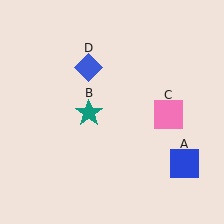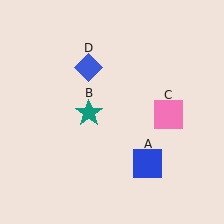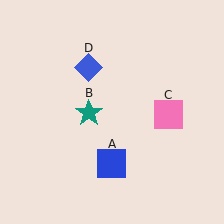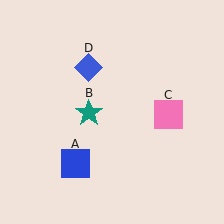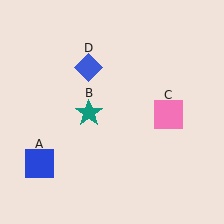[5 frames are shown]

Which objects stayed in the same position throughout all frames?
Teal star (object B) and pink square (object C) and blue diamond (object D) remained stationary.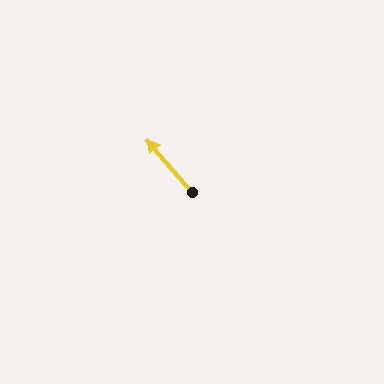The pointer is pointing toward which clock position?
Roughly 11 o'clock.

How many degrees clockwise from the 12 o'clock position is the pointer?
Approximately 319 degrees.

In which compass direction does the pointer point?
Northwest.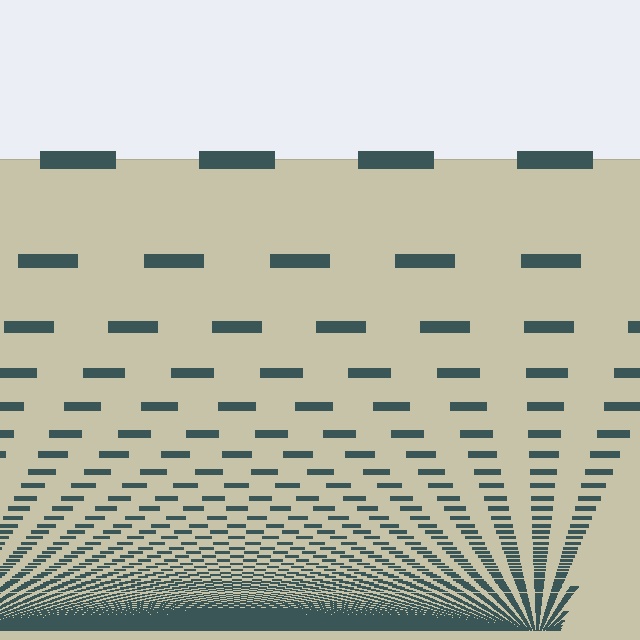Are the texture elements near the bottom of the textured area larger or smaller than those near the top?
Smaller. The gradient is inverted — elements near the bottom are smaller and denser.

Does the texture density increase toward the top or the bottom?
Density increases toward the bottom.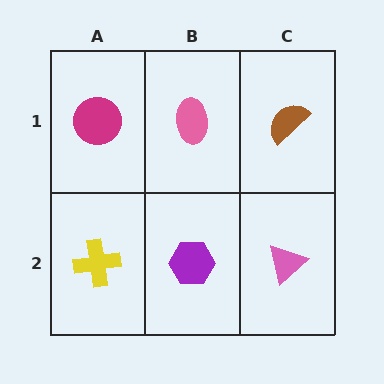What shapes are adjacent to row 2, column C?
A brown semicircle (row 1, column C), a purple hexagon (row 2, column B).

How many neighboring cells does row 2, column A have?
2.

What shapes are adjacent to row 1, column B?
A purple hexagon (row 2, column B), a magenta circle (row 1, column A), a brown semicircle (row 1, column C).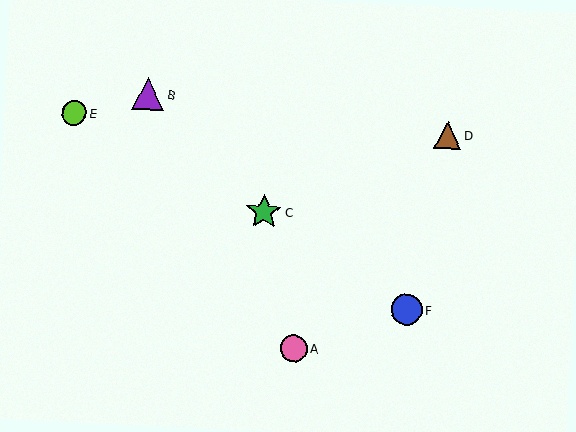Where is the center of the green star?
The center of the green star is at (264, 212).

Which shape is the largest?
The green star (labeled C) is the largest.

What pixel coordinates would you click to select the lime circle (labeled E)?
Click at (74, 113) to select the lime circle E.